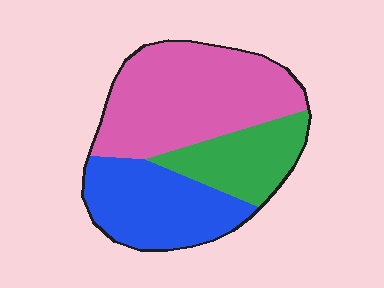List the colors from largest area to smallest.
From largest to smallest: pink, blue, green.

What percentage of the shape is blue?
Blue takes up about one third (1/3) of the shape.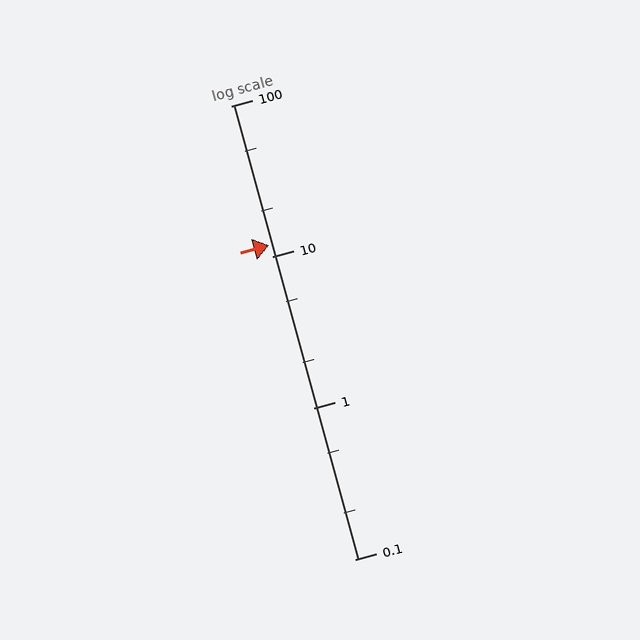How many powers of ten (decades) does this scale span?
The scale spans 3 decades, from 0.1 to 100.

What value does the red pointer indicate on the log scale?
The pointer indicates approximately 12.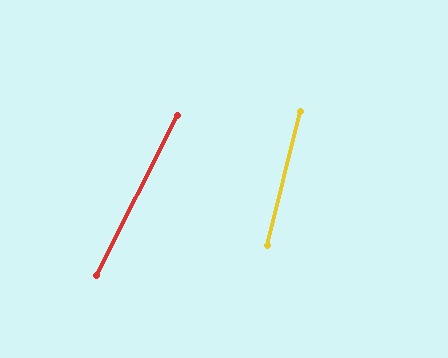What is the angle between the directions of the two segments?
Approximately 13 degrees.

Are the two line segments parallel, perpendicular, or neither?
Neither parallel nor perpendicular — they differ by about 13°.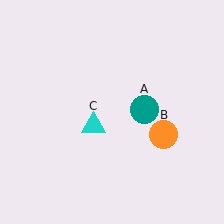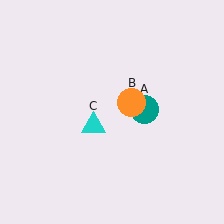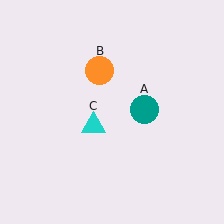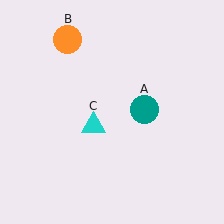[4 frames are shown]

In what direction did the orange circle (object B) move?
The orange circle (object B) moved up and to the left.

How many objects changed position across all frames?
1 object changed position: orange circle (object B).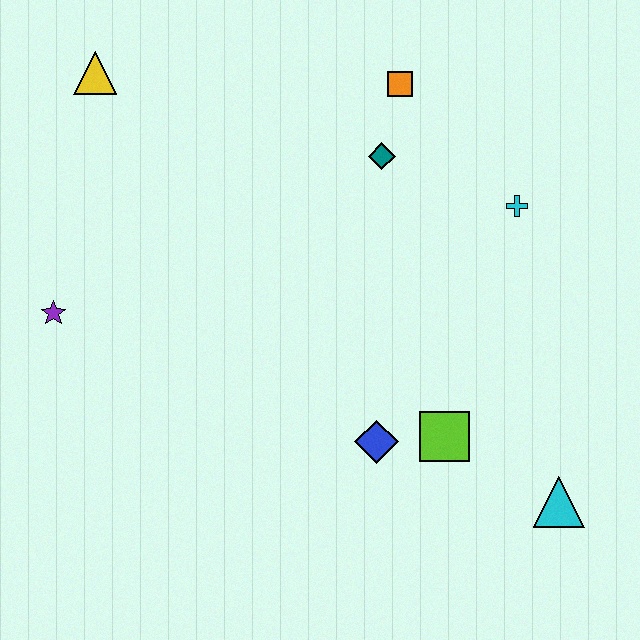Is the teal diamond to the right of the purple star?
Yes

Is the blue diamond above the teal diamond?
No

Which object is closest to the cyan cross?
The teal diamond is closest to the cyan cross.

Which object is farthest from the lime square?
The yellow triangle is farthest from the lime square.